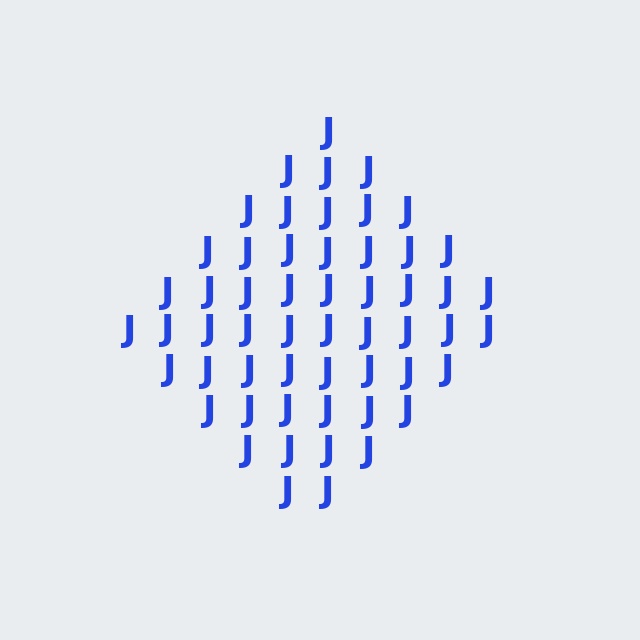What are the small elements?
The small elements are letter J's.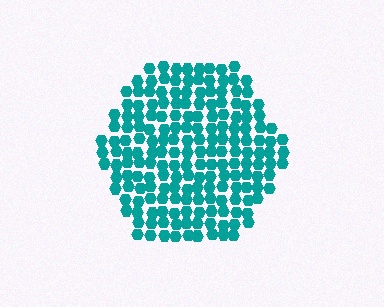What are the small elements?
The small elements are hexagons.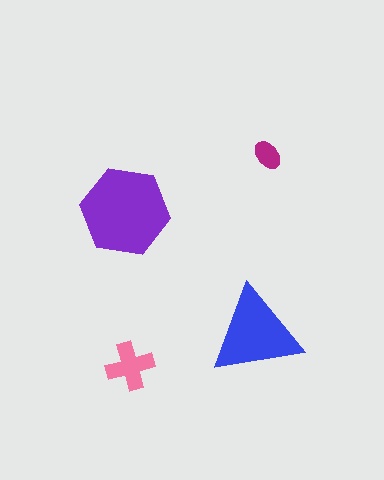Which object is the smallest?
The magenta ellipse.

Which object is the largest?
The purple hexagon.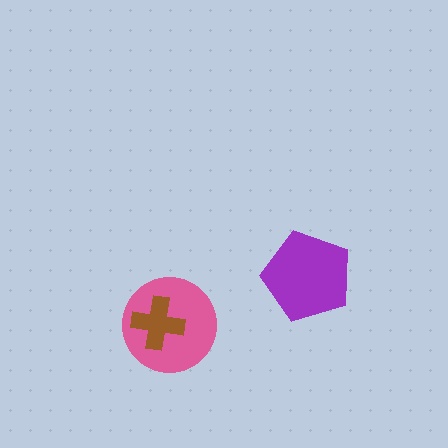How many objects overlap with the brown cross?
1 object overlaps with the brown cross.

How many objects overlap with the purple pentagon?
0 objects overlap with the purple pentagon.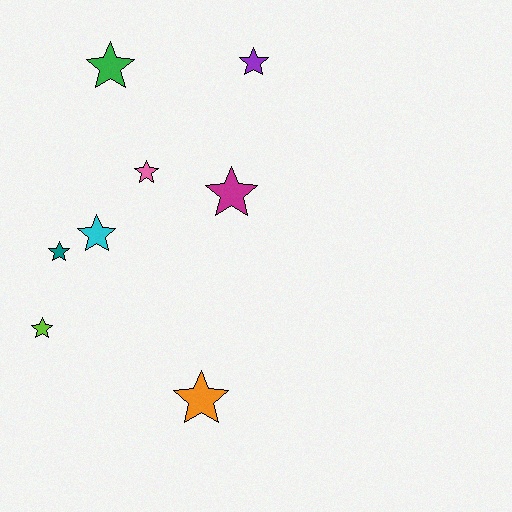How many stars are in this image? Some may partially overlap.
There are 8 stars.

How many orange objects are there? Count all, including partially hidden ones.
There is 1 orange object.